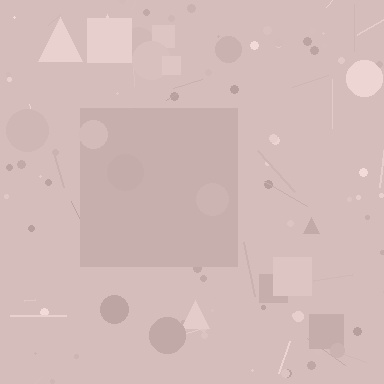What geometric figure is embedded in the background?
A square is embedded in the background.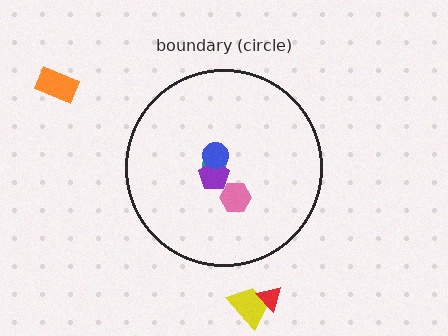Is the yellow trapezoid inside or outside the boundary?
Outside.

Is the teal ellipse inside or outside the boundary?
Inside.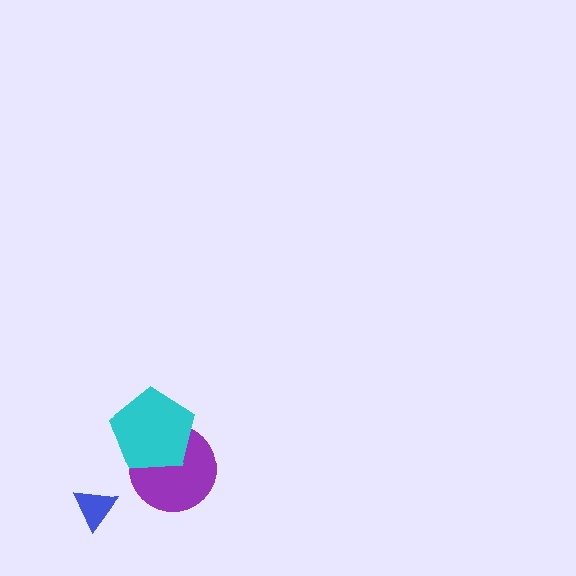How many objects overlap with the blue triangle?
0 objects overlap with the blue triangle.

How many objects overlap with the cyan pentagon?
1 object overlaps with the cyan pentagon.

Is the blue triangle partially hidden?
No, no other shape covers it.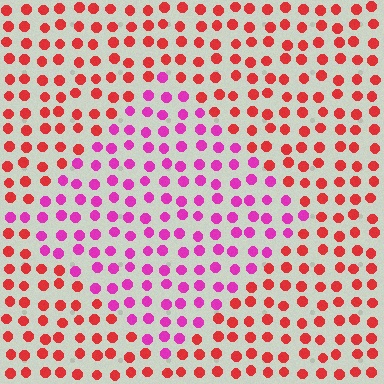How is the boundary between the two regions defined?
The boundary is defined purely by a slight shift in hue (about 45 degrees). Spacing, size, and orientation are identical on both sides.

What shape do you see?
I see a diamond.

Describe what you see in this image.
The image is filled with small red elements in a uniform arrangement. A diamond-shaped region is visible where the elements are tinted to a slightly different hue, forming a subtle color boundary.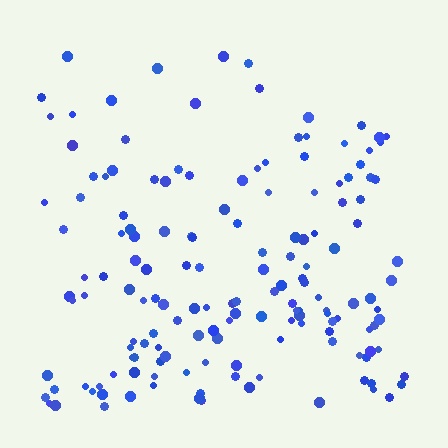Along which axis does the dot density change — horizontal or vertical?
Vertical.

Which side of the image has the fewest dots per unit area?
The top.